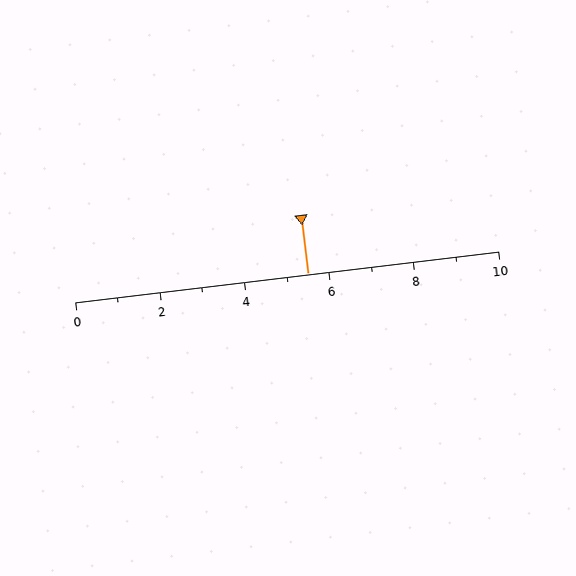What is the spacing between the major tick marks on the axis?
The major ticks are spaced 2 apart.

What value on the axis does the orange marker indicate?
The marker indicates approximately 5.5.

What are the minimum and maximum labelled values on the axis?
The axis runs from 0 to 10.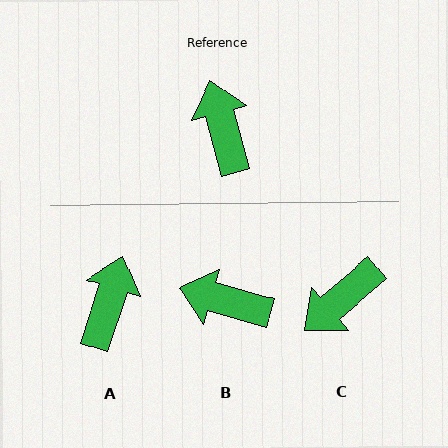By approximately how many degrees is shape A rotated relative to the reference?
Approximately 33 degrees clockwise.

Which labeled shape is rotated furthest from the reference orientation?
C, about 115 degrees away.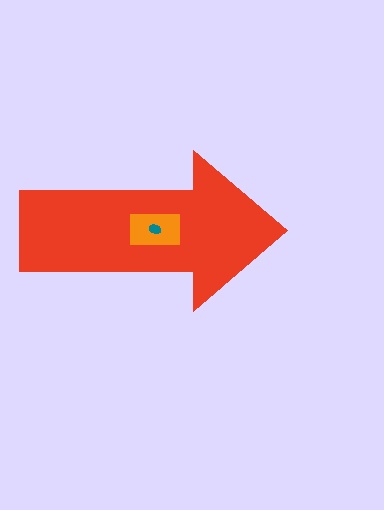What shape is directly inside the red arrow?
The orange rectangle.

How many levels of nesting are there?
3.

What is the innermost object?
The teal ellipse.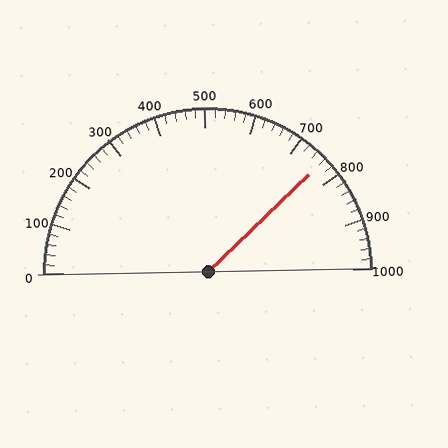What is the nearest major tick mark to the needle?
The nearest major tick mark is 800.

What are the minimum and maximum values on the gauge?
The gauge ranges from 0 to 1000.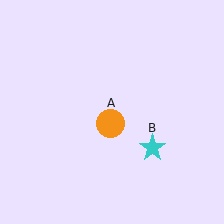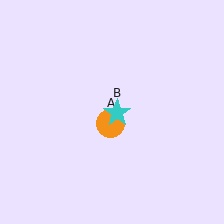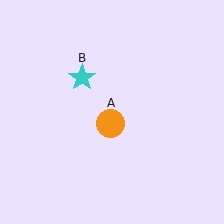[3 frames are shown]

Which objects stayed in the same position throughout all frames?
Orange circle (object A) remained stationary.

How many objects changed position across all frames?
1 object changed position: cyan star (object B).